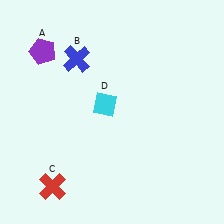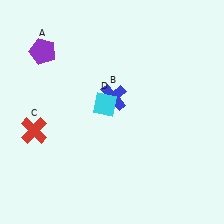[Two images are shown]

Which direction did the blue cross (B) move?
The blue cross (B) moved down.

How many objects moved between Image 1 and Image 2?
2 objects moved between the two images.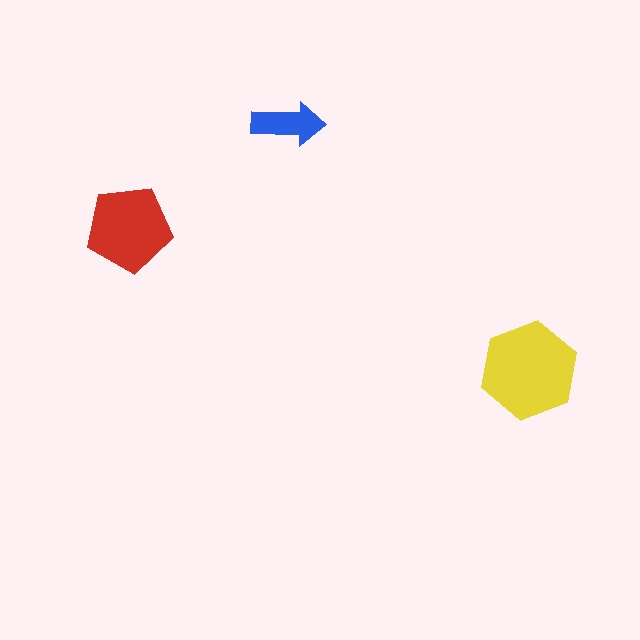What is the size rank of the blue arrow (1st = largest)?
3rd.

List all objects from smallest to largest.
The blue arrow, the red pentagon, the yellow hexagon.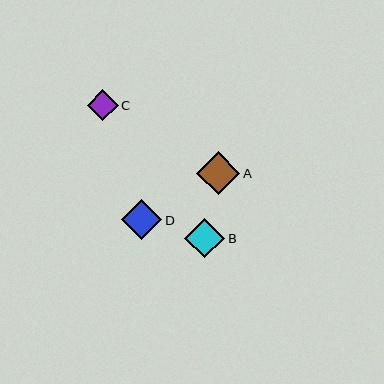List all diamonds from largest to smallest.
From largest to smallest: A, D, B, C.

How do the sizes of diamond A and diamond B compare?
Diamond A and diamond B are approximately the same size.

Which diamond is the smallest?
Diamond C is the smallest with a size of approximately 31 pixels.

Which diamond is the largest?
Diamond A is the largest with a size of approximately 43 pixels.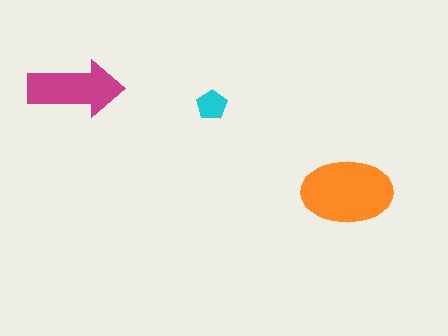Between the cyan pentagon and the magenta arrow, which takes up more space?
The magenta arrow.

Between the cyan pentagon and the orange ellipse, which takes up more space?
The orange ellipse.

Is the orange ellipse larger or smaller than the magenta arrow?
Larger.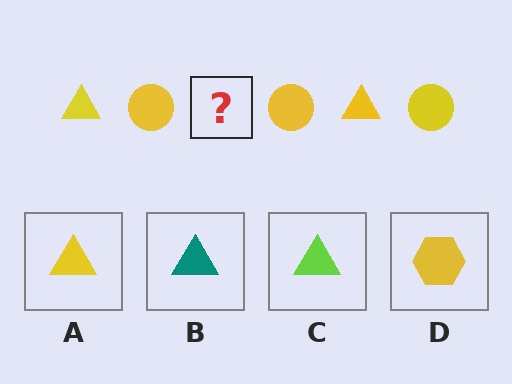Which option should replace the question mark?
Option A.